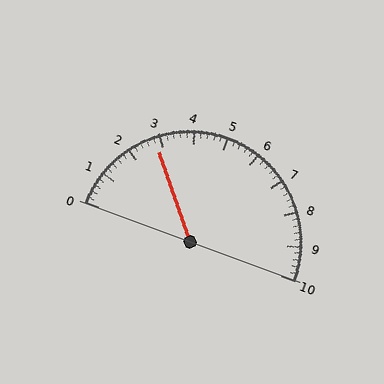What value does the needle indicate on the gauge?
The needle indicates approximately 2.8.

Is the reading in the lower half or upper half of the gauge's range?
The reading is in the lower half of the range (0 to 10).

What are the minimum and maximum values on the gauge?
The gauge ranges from 0 to 10.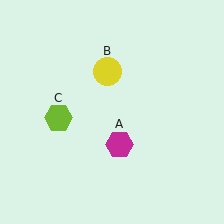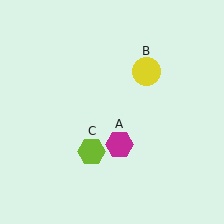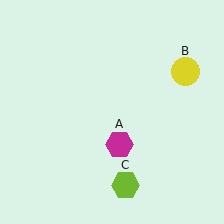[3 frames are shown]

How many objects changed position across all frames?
2 objects changed position: yellow circle (object B), lime hexagon (object C).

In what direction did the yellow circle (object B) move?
The yellow circle (object B) moved right.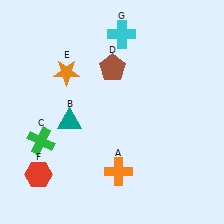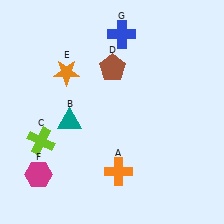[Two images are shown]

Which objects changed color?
C changed from green to lime. F changed from red to magenta. G changed from cyan to blue.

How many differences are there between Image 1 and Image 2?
There are 3 differences between the two images.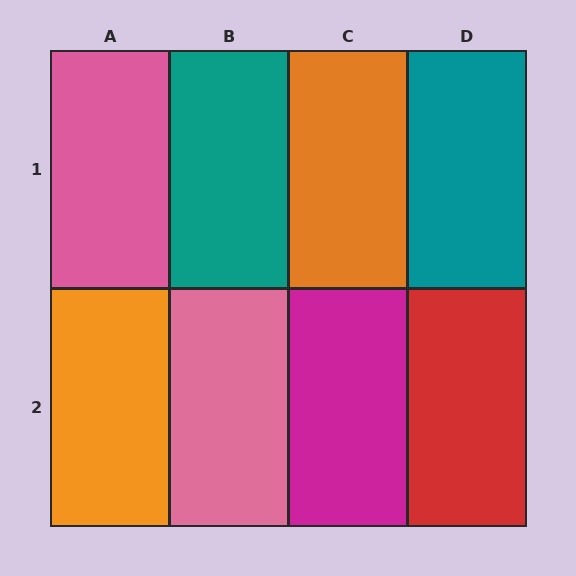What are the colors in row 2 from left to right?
Orange, pink, magenta, red.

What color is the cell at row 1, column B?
Teal.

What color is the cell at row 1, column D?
Teal.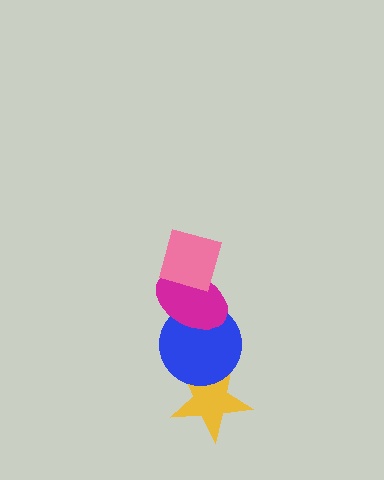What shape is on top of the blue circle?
The magenta ellipse is on top of the blue circle.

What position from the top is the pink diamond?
The pink diamond is 1st from the top.